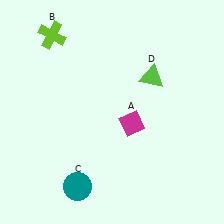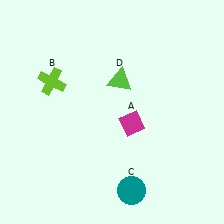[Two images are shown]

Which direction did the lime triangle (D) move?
The lime triangle (D) moved left.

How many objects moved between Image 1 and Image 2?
3 objects moved between the two images.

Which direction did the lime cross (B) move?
The lime cross (B) moved down.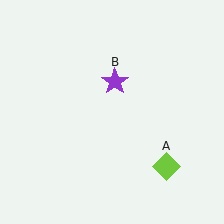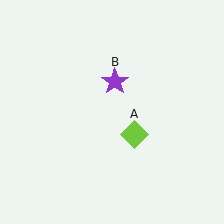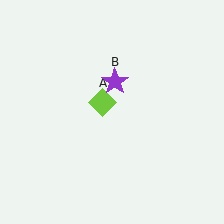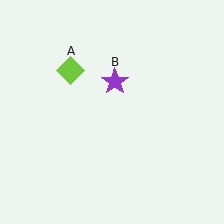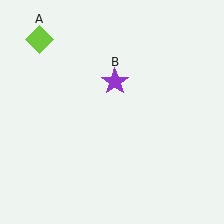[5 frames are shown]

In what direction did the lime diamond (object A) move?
The lime diamond (object A) moved up and to the left.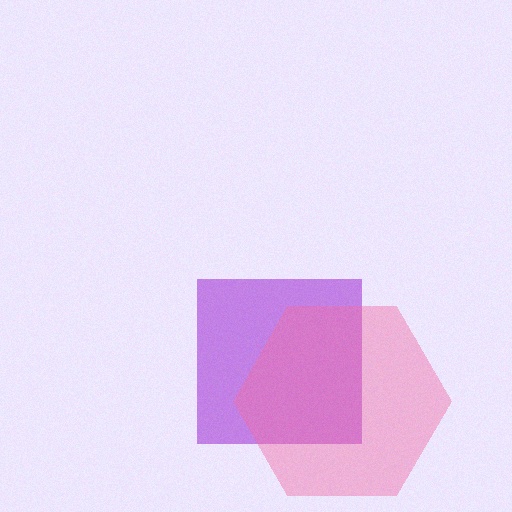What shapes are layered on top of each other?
The layered shapes are: a purple square, a pink hexagon.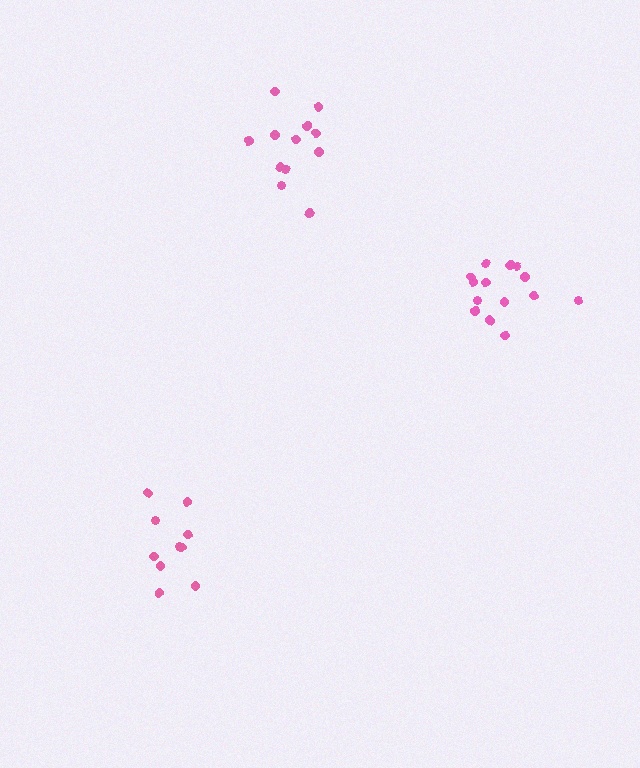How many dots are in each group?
Group 1: 14 dots, Group 2: 10 dots, Group 3: 13 dots (37 total).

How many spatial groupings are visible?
There are 3 spatial groupings.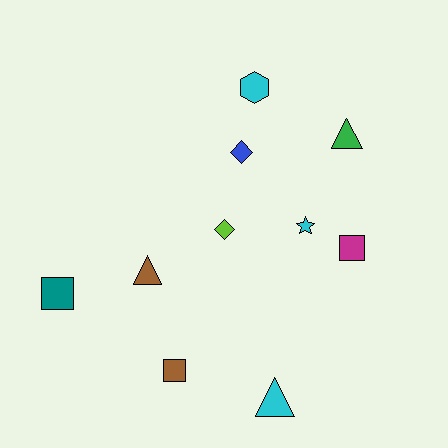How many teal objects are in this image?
There is 1 teal object.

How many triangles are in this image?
There are 3 triangles.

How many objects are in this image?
There are 10 objects.